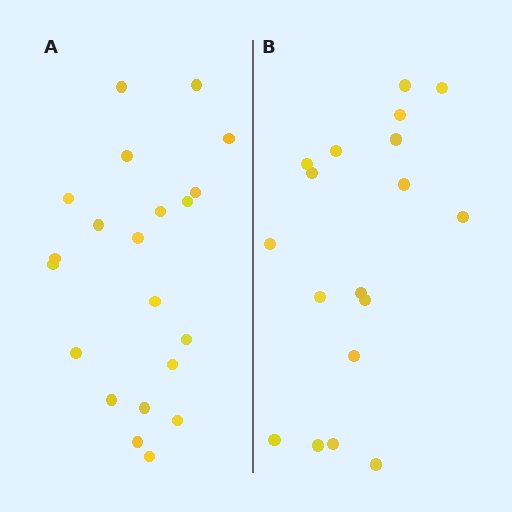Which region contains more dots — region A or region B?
Region A (the left region) has more dots.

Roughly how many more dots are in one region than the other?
Region A has just a few more — roughly 2 or 3 more dots than region B.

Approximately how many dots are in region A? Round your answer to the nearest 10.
About 20 dots. (The exact count is 21, which rounds to 20.)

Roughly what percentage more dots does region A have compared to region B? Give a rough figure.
About 15% more.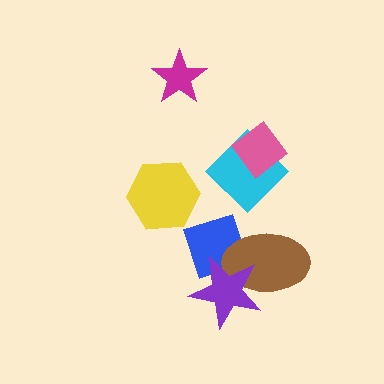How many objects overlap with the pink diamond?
1 object overlaps with the pink diamond.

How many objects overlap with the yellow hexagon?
0 objects overlap with the yellow hexagon.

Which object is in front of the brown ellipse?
The purple star is in front of the brown ellipse.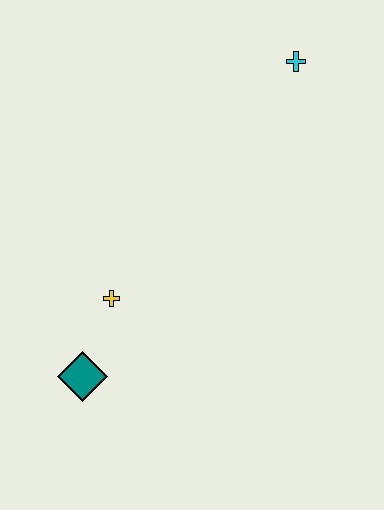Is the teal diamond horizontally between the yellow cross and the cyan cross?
No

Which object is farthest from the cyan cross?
The teal diamond is farthest from the cyan cross.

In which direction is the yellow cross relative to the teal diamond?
The yellow cross is above the teal diamond.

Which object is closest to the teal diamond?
The yellow cross is closest to the teal diamond.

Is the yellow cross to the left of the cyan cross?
Yes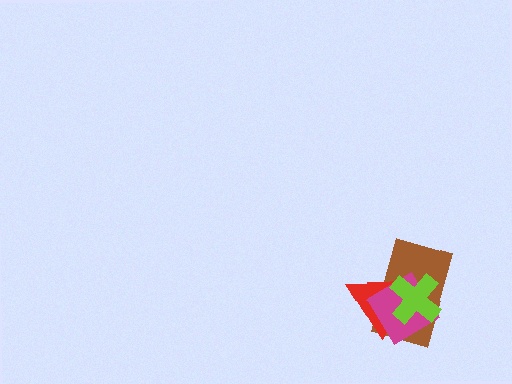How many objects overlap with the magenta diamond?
3 objects overlap with the magenta diamond.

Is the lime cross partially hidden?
No, no other shape covers it.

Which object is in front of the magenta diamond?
The lime cross is in front of the magenta diamond.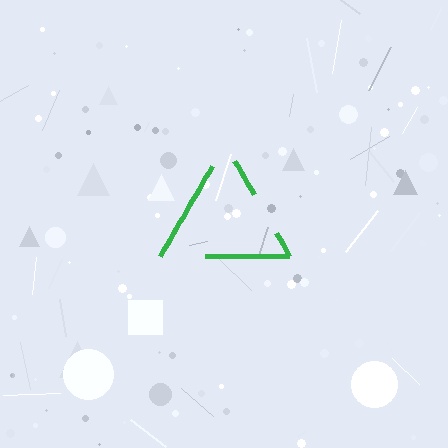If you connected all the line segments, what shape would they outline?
They would outline a triangle.